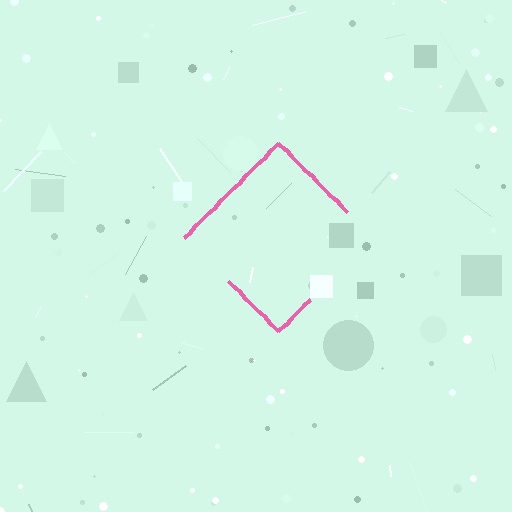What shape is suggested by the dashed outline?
The dashed outline suggests a diamond.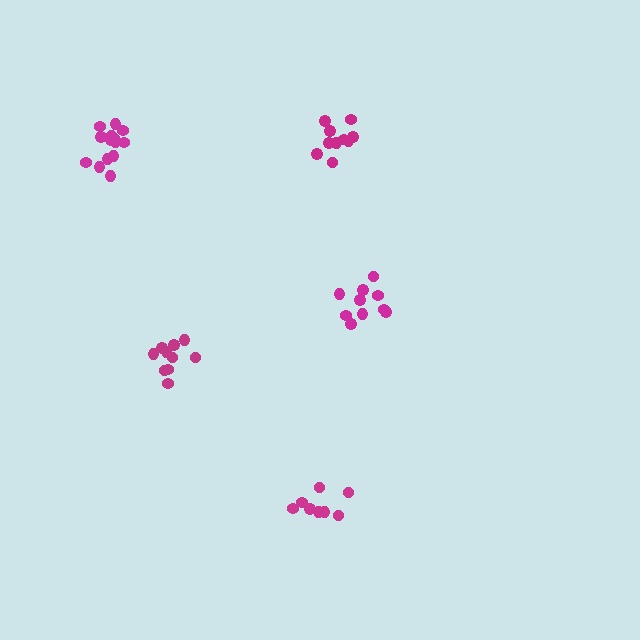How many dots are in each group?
Group 1: 8 dots, Group 2: 10 dots, Group 3: 10 dots, Group 4: 10 dots, Group 5: 14 dots (52 total).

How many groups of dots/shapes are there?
There are 5 groups.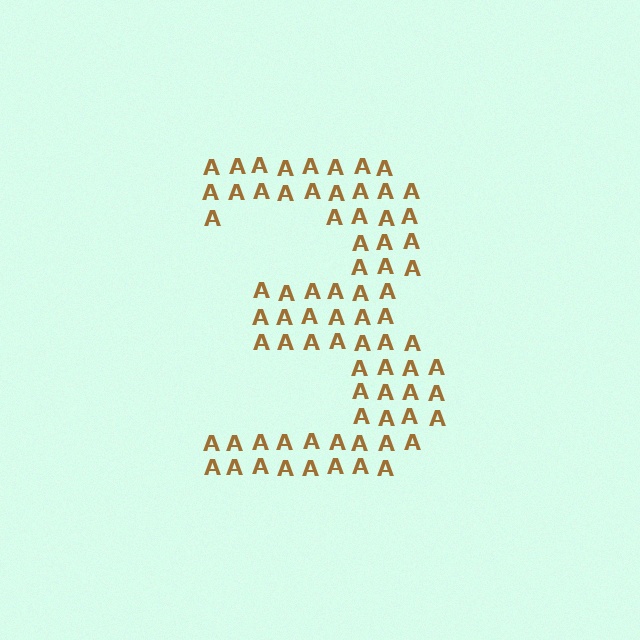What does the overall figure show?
The overall figure shows the digit 3.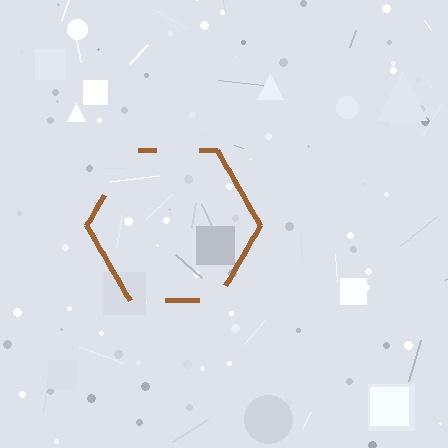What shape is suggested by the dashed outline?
The dashed outline suggests a hexagon.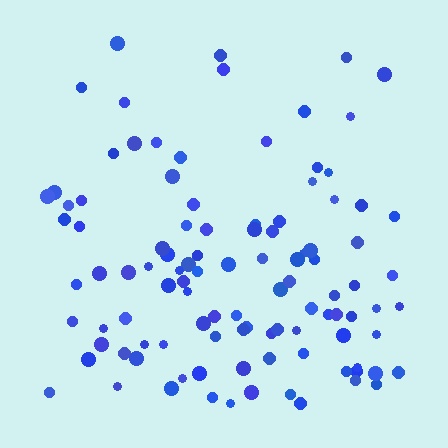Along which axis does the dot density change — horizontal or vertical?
Vertical.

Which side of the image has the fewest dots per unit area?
The top.